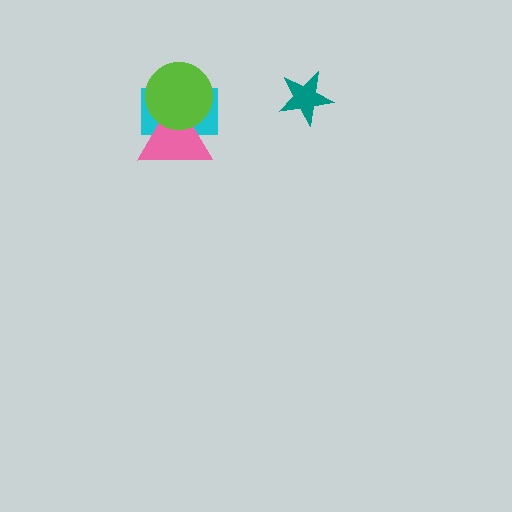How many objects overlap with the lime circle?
2 objects overlap with the lime circle.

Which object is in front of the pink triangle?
The lime circle is in front of the pink triangle.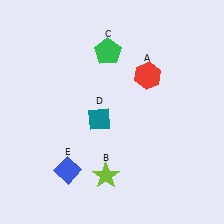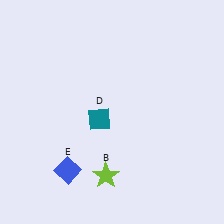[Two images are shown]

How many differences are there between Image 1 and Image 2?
There are 2 differences between the two images.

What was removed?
The green pentagon (C), the red hexagon (A) were removed in Image 2.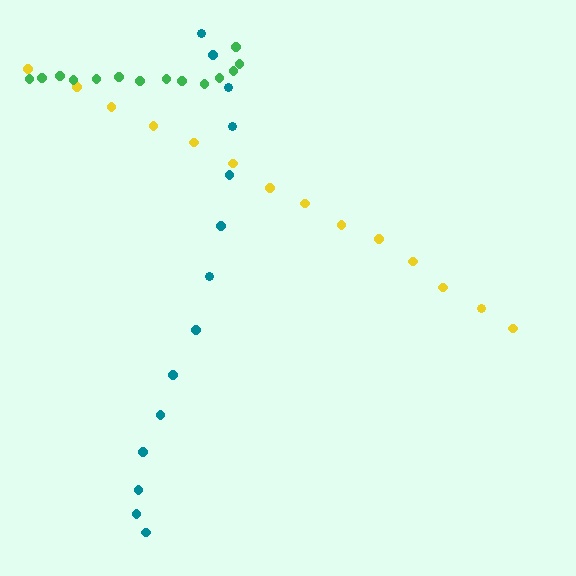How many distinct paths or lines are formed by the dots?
There are 3 distinct paths.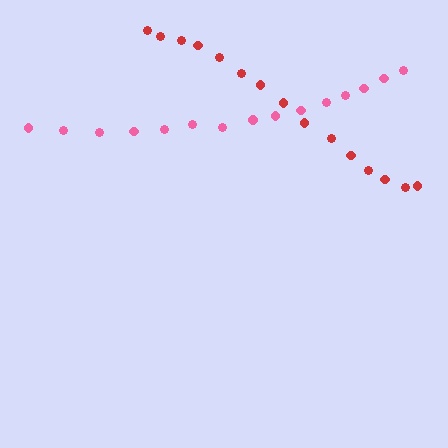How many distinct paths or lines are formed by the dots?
There are 2 distinct paths.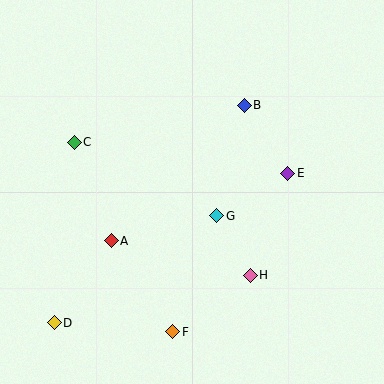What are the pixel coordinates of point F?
Point F is at (173, 332).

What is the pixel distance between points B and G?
The distance between B and G is 114 pixels.